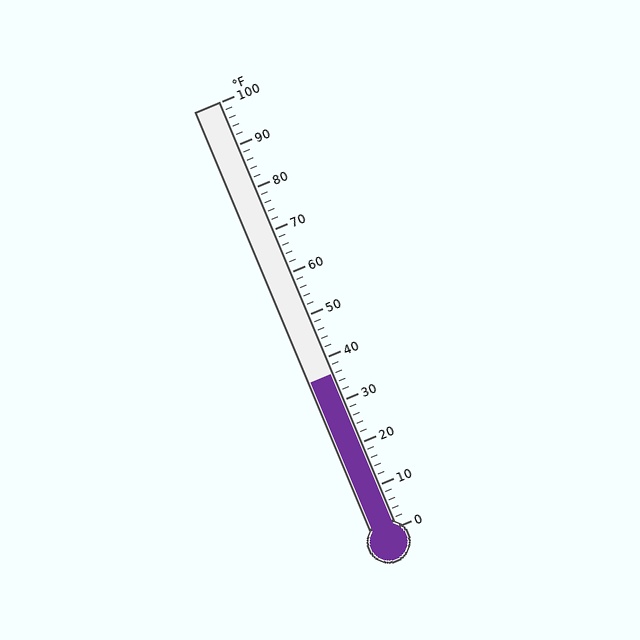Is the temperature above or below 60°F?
The temperature is below 60°F.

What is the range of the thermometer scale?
The thermometer scale ranges from 0°F to 100°F.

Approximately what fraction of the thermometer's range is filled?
The thermometer is filled to approximately 35% of its range.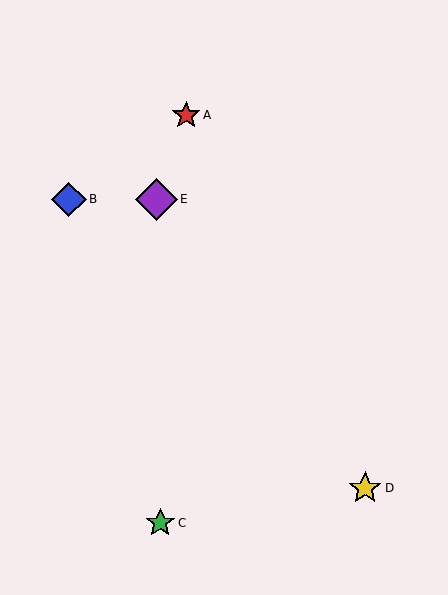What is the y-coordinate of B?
Object B is at y≈199.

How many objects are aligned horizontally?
2 objects (B, E) are aligned horizontally.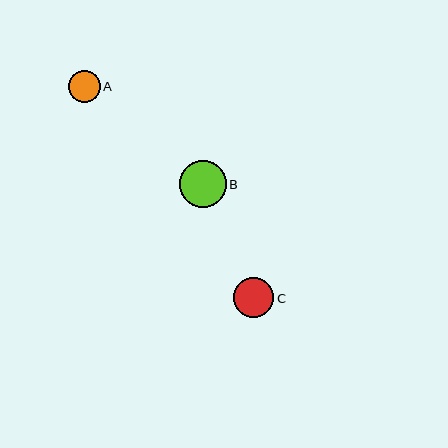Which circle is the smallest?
Circle A is the smallest with a size of approximately 32 pixels.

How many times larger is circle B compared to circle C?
Circle B is approximately 1.2 times the size of circle C.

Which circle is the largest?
Circle B is the largest with a size of approximately 47 pixels.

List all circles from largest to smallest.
From largest to smallest: B, C, A.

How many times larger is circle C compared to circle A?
Circle C is approximately 1.3 times the size of circle A.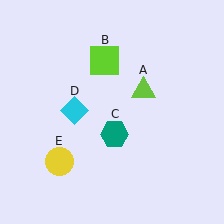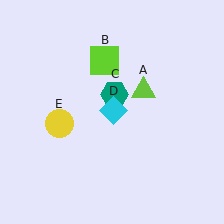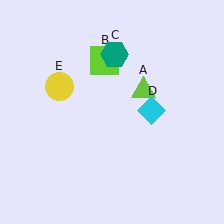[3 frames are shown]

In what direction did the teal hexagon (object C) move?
The teal hexagon (object C) moved up.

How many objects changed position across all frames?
3 objects changed position: teal hexagon (object C), cyan diamond (object D), yellow circle (object E).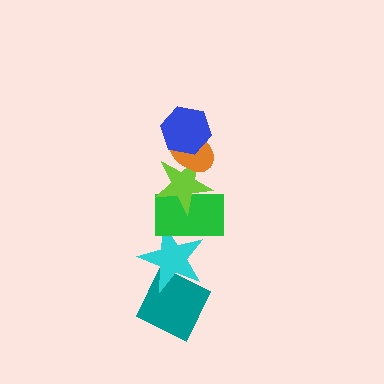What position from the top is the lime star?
The lime star is 3rd from the top.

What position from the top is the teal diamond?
The teal diamond is 6th from the top.